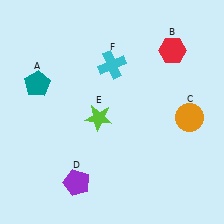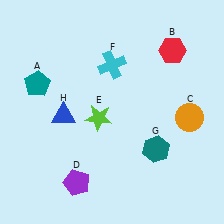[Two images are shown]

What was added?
A teal hexagon (G), a blue triangle (H) were added in Image 2.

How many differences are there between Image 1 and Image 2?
There are 2 differences between the two images.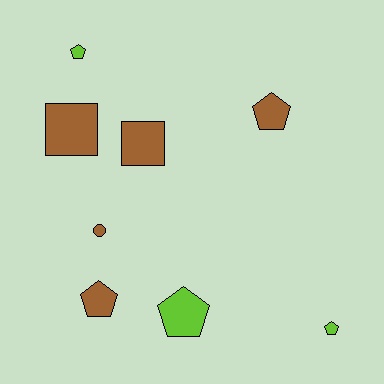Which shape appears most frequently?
Pentagon, with 5 objects.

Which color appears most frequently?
Brown, with 5 objects.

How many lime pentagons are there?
There are 3 lime pentagons.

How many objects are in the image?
There are 8 objects.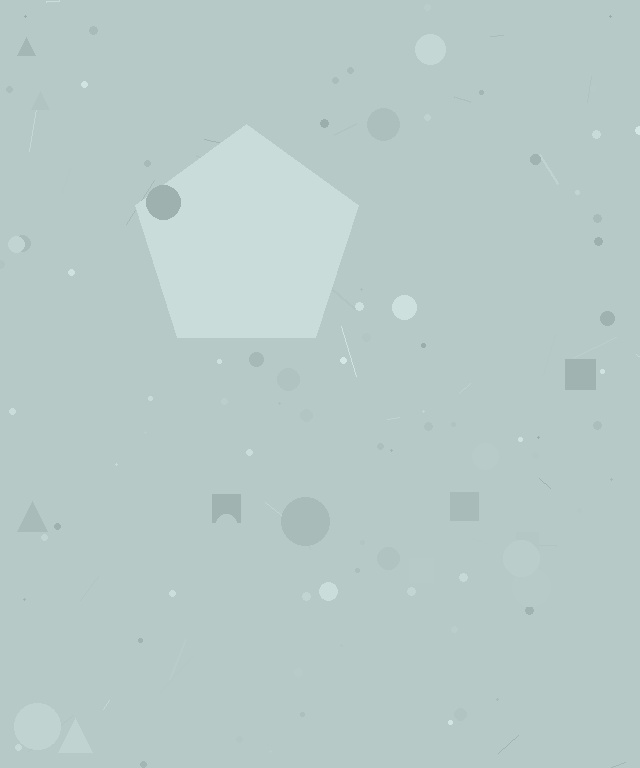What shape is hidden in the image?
A pentagon is hidden in the image.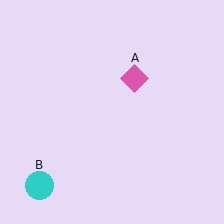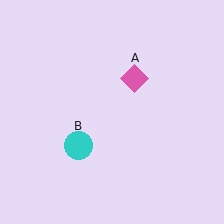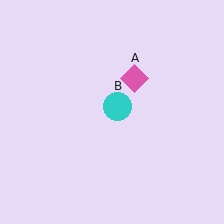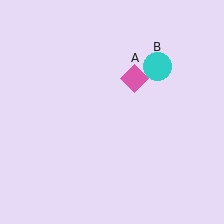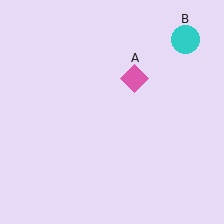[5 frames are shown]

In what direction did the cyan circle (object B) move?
The cyan circle (object B) moved up and to the right.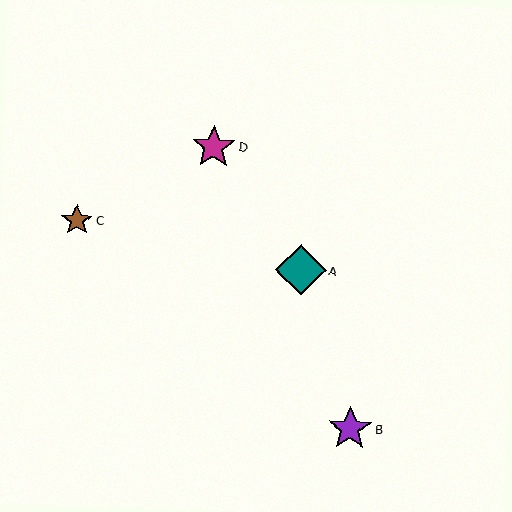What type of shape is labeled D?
Shape D is a magenta star.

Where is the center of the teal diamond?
The center of the teal diamond is at (301, 270).